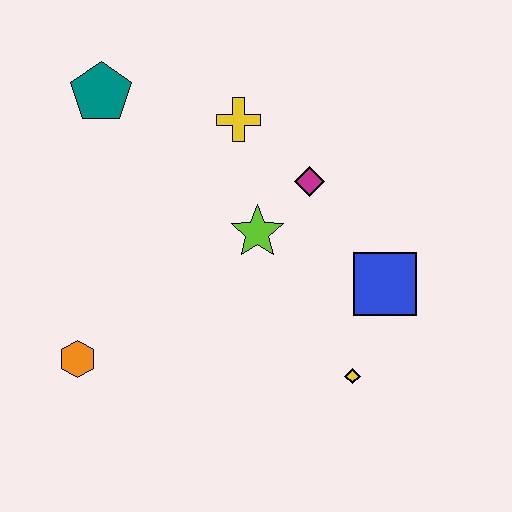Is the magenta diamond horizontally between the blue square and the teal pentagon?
Yes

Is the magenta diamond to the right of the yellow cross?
Yes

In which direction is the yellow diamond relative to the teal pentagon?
The yellow diamond is below the teal pentagon.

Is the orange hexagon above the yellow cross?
No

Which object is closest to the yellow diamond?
The blue square is closest to the yellow diamond.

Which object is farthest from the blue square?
The teal pentagon is farthest from the blue square.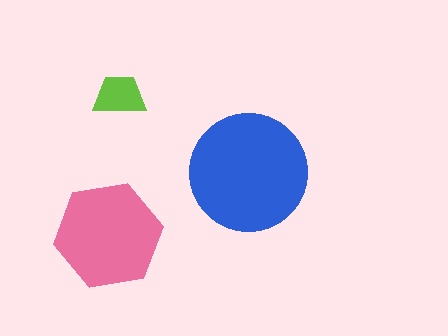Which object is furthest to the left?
The pink hexagon is leftmost.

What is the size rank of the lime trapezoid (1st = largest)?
3rd.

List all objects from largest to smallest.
The blue circle, the pink hexagon, the lime trapezoid.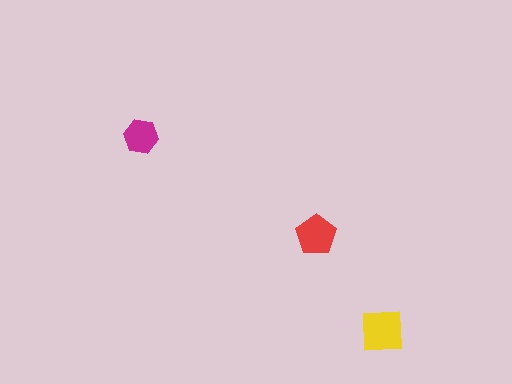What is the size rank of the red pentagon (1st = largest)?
2nd.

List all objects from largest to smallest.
The yellow square, the red pentagon, the magenta hexagon.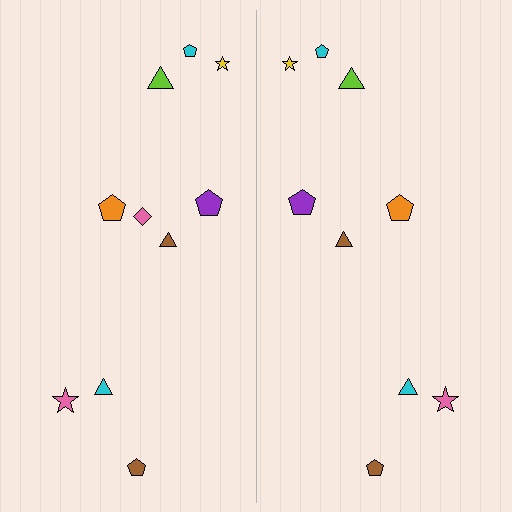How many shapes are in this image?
There are 19 shapes in this image.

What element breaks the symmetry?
A pink diamond is missing from the right side.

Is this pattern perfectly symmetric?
No, the pattern is not perfectly symmetric. A pink diamond is missing from the right side.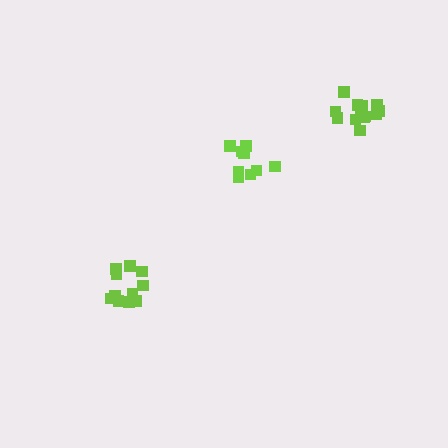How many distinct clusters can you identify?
There are 3 distinct clusters.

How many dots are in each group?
Group 1: 13 dots, Group 2: 9 dots, Group 3: 11 dots (33 total).